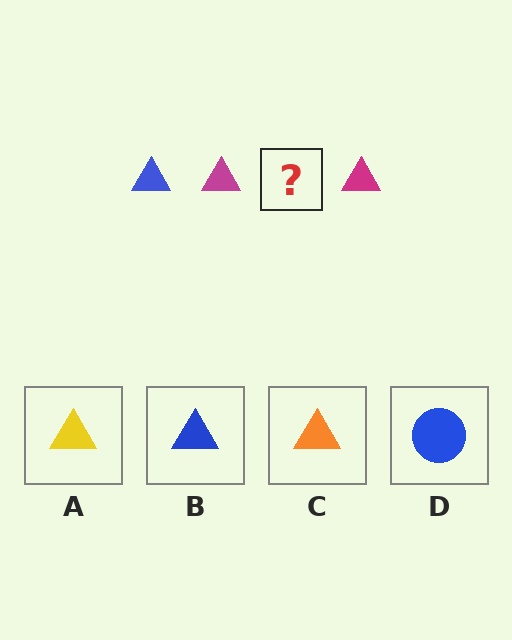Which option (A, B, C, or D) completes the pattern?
B.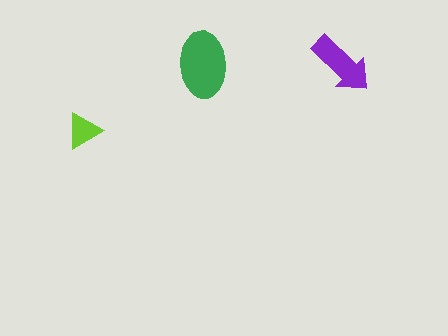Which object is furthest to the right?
The purple arrow is rightmost.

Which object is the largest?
The green ellipse.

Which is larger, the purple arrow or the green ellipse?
The green ellipse.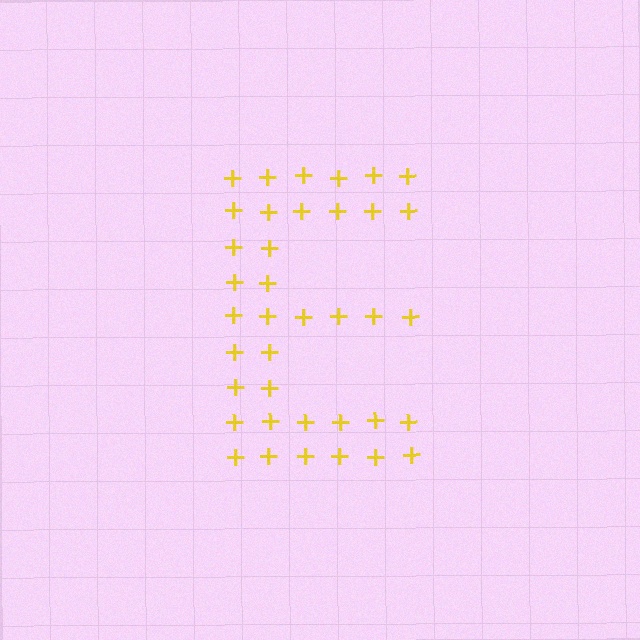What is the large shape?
The large shape is the letter E.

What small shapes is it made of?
It is made of small plus signs.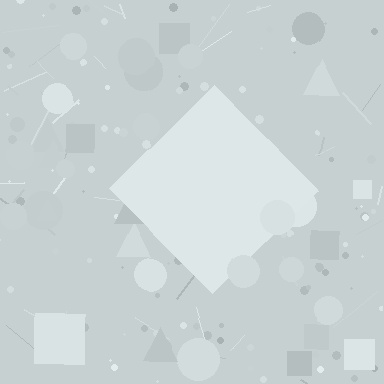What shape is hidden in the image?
A diamond is hidden in the image.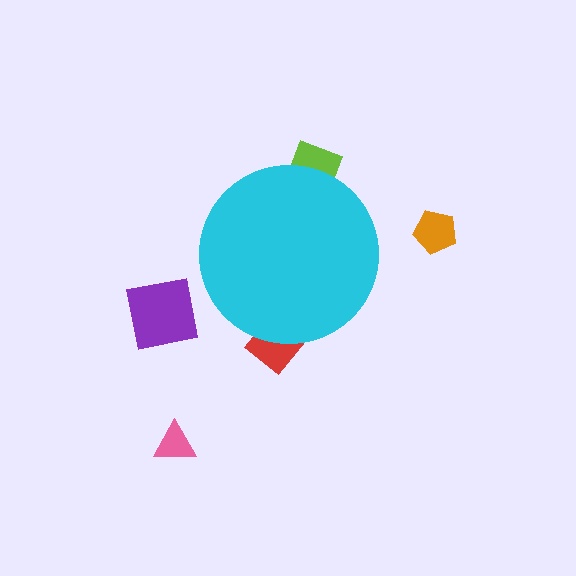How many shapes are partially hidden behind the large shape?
2 shapes are partially hidden.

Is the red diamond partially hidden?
Yes, the red diamond is partially hidden behind the cyan circle.